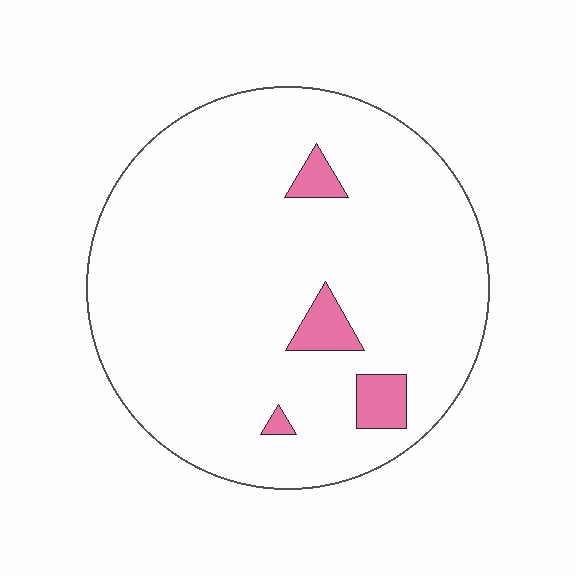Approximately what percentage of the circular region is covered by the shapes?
Approximately 5%.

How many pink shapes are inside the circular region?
4.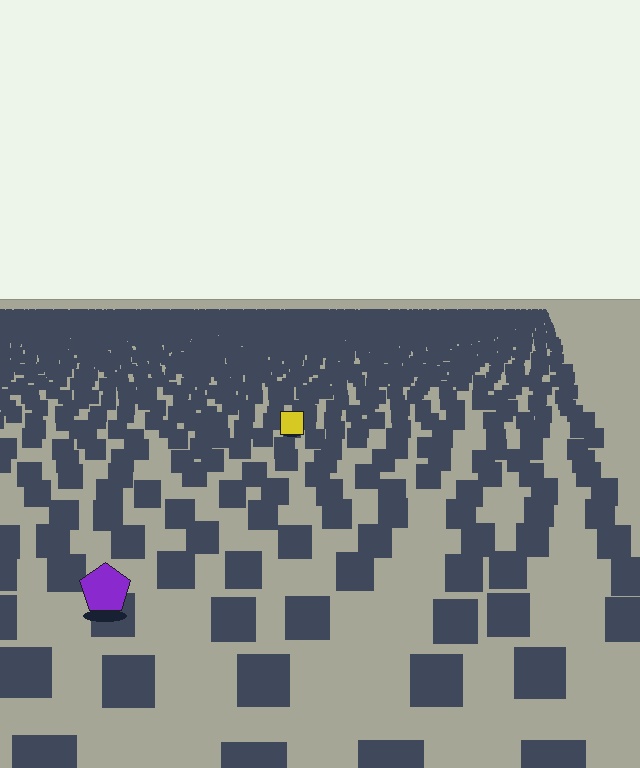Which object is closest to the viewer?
The purple pentagon is closest. The texture marks near it are larger and more spread out.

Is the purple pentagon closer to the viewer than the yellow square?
Yes. The purple pentagon is closer — you can tell from the texture gradient: the ground texture is coarser near it.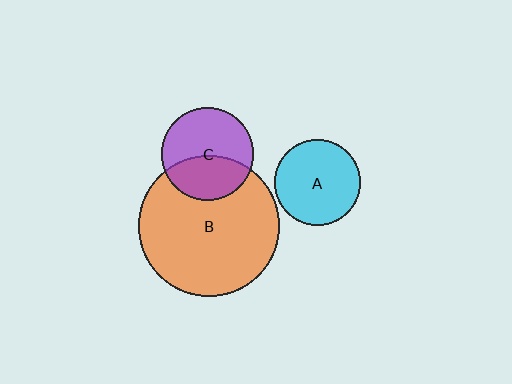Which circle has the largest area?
Circle B (orange).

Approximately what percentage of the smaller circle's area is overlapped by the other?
Approximately 40%.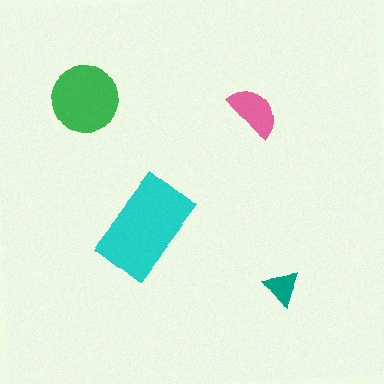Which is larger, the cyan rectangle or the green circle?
The cyan rectangle.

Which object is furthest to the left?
The green circle is leftmost.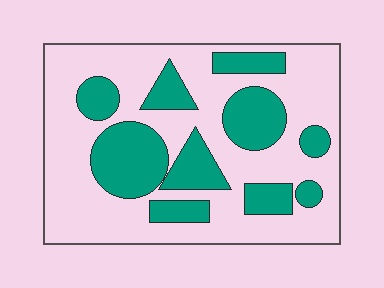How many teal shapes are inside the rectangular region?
10.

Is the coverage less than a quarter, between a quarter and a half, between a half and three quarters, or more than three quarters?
Between a quarter and a half.